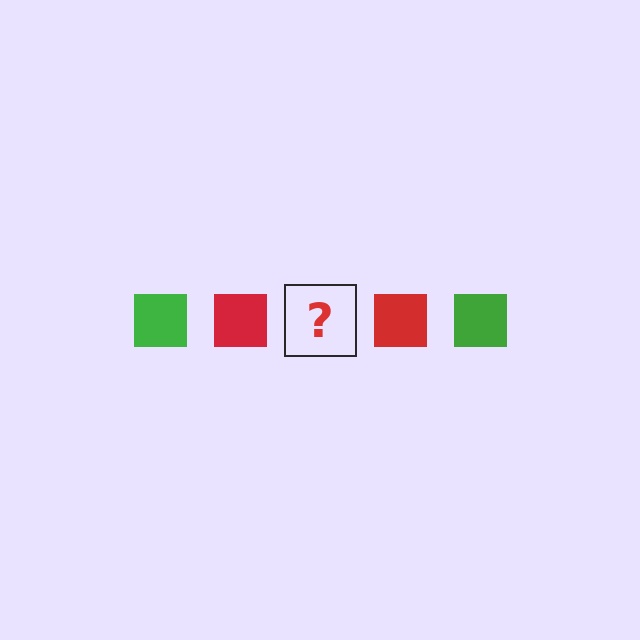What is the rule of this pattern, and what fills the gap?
The rule is that the pattern cycles through green, red squares. The gap should be filled with a green square.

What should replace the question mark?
The question mark should be replaced with a green square.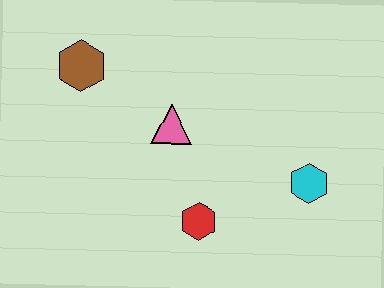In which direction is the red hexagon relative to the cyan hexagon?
The red hexagon is to the left of the cyan hexagon.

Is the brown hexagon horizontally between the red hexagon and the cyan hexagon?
No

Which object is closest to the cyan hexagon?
The red hexagon is closest to the cyan hexagon.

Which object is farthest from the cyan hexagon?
The brown hexagon is farthest from the cyan hexagon.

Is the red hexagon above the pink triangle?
No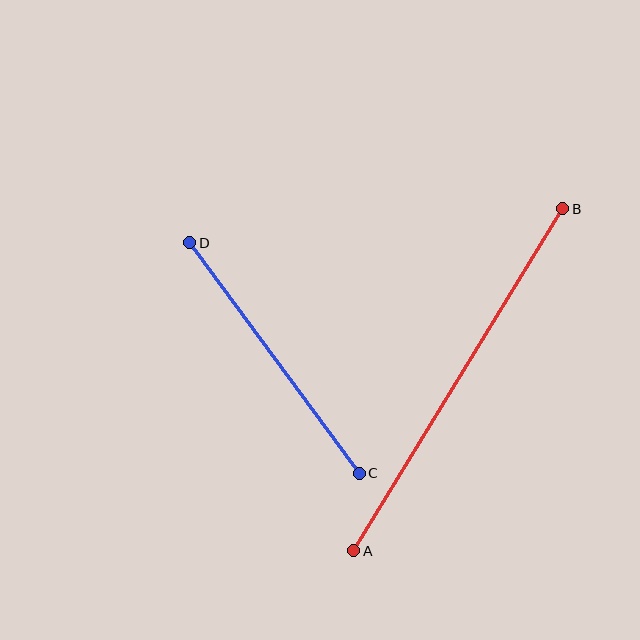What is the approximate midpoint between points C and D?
The midpoint is at approximately (274, 358) pixels.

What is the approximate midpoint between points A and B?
The midpoint is at approximately (458, 380) pixels.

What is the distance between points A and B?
The distance is approximately 401 pixels.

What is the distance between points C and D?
The distance is approximately 286 pixels.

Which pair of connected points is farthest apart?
Points A and B are farthest apart.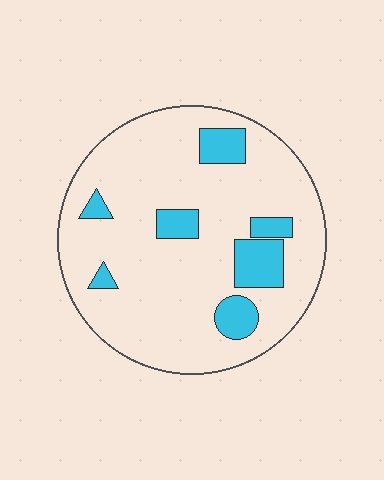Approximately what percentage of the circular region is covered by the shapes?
Approximately 15%.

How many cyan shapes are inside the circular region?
7.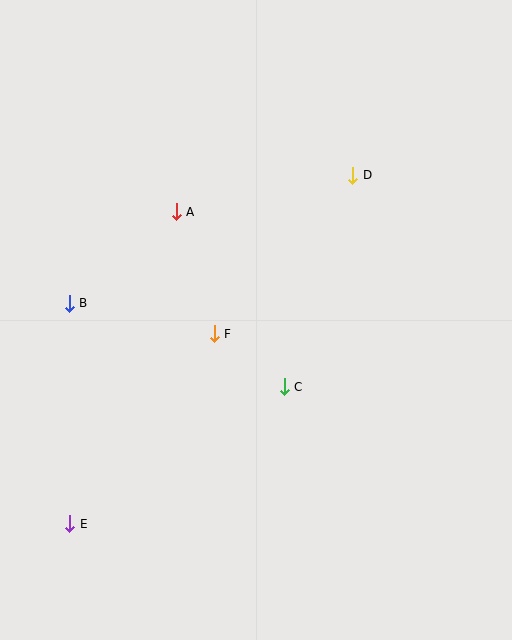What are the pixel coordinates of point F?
Point F is at (214, 334).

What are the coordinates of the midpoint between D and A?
The midpoint between D and A is at (264, 194).